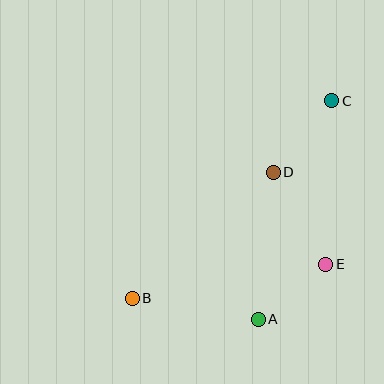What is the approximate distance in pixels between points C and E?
The distance between C and E is approximately 164 pixels.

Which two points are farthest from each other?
Points B and C are farthest from each other.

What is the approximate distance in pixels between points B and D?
The distance between B and D is approximately 189 pixels.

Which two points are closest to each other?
Points A and E are closest to each other.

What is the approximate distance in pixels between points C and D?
The distance between C and D is approximately 93 pixels.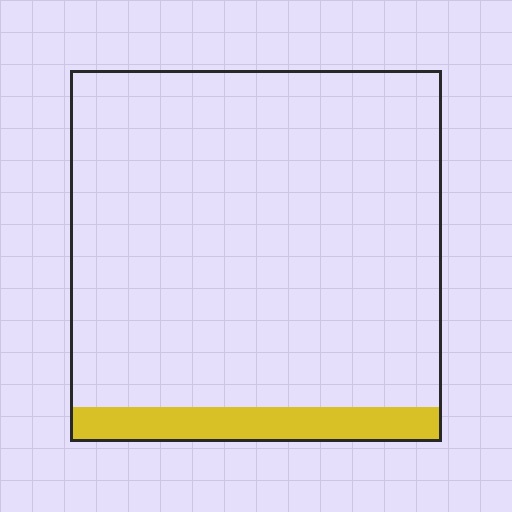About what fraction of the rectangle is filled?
About one tenth (1/10).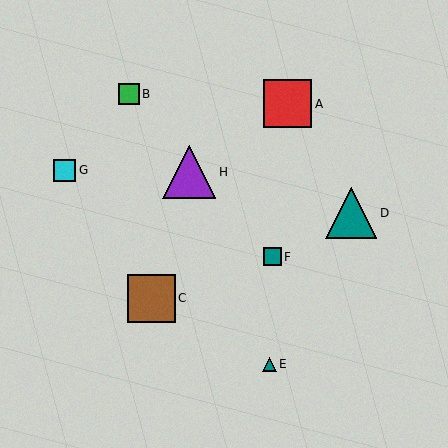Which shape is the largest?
The purple triangle (labeled H) is the largest.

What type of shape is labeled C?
Shape C is a brown square.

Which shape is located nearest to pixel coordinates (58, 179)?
The cyan square (labeled G) at (65, 170) is nearest to that location.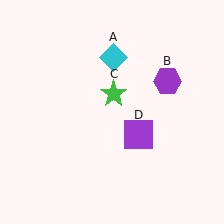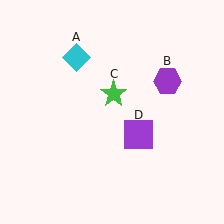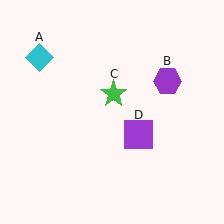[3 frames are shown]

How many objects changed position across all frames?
1 object changed position: cyan diamond (object A).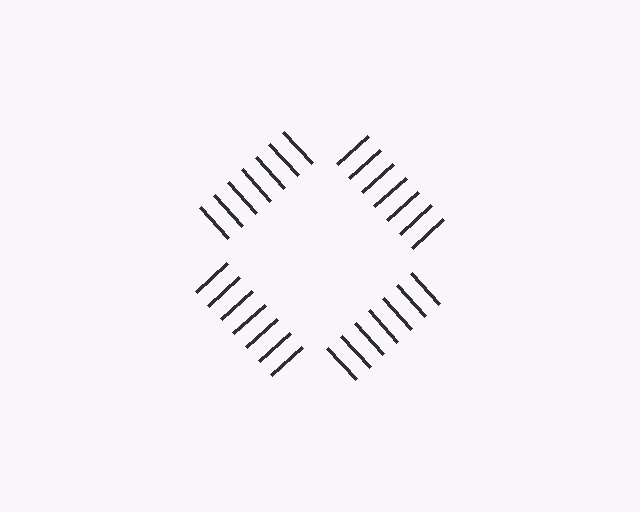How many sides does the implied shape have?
4 sides — the line-ends trace a square.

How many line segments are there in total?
28 — 7 along each of the 4 edges.